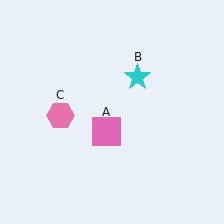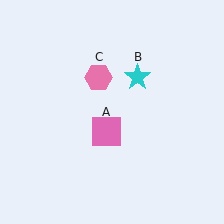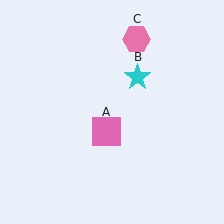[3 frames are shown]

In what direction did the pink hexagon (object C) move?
The pink hexagon (object C) moved up and to the right.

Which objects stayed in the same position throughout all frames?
Pink square (object A) and cyan star (object B) remained stationary.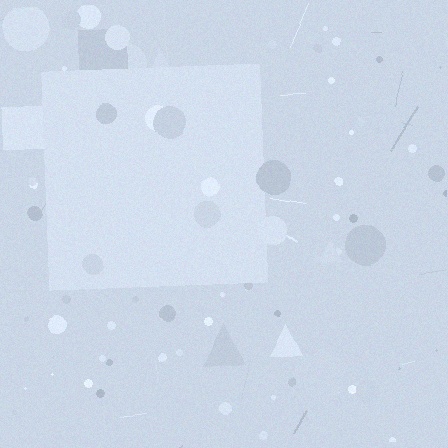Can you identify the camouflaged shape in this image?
The camouflaged shape is a square.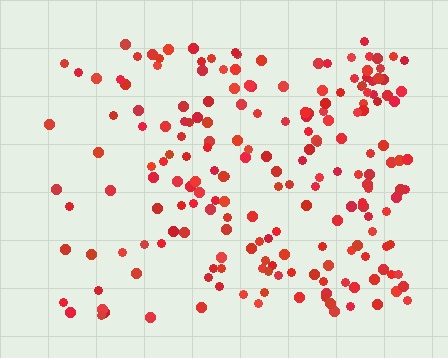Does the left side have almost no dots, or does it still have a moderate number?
Still a moderate number, just noticeably fewer than the right.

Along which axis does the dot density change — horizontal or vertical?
Horizontal.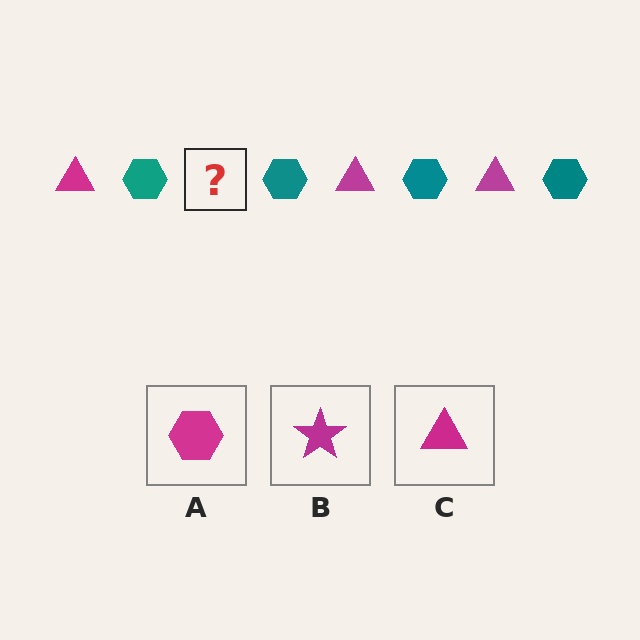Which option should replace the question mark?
Option C.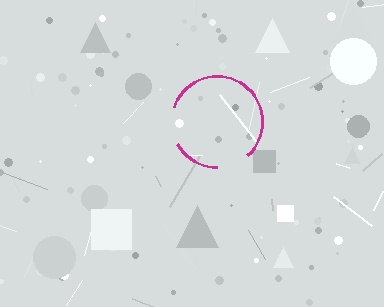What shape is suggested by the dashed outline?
The dashed outline suggests a circle.